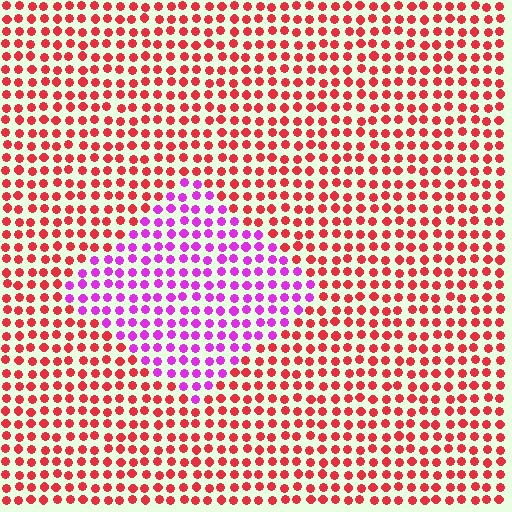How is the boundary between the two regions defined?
The boundary is defined purely by a slight shift in hue (about 57 degrees). Spacing, size, and orientation are identical on both sides.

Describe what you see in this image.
The image is filled with small red elements in a uniform arrangement. A diamond-shaped region is visible where the elements are tinted to a slightly different hue, forming a subtle color boundary.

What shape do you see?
I see a diamond.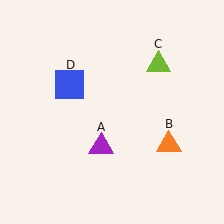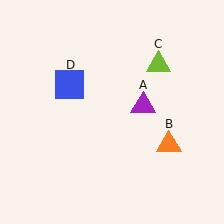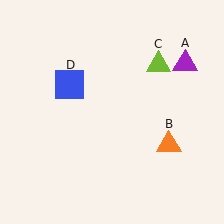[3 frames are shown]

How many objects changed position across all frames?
1 object changed position: purple triangle (object A).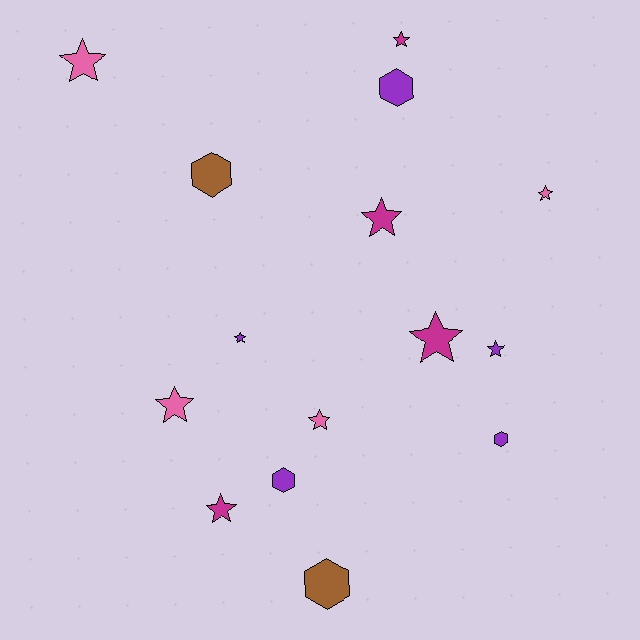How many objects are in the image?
There are 15 objects.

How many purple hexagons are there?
There are 3 purple hexagons.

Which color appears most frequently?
Purple, with 5 objects.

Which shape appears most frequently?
Star, with 10 objects.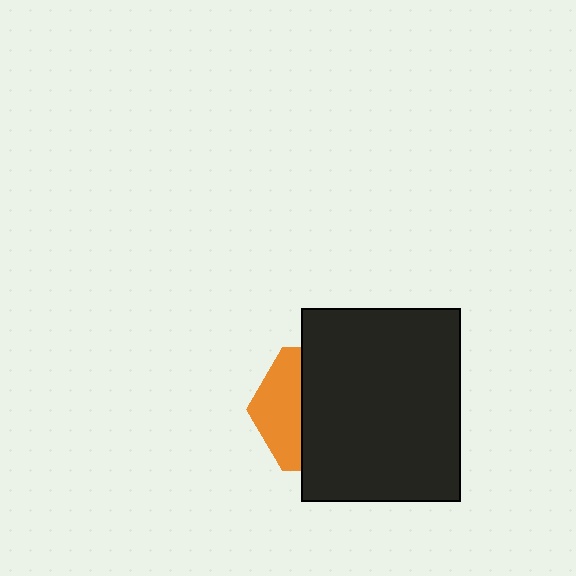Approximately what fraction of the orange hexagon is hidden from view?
Roughly 65% of the orange hexagon is hidden behind the black rectangle.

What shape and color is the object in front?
The object in front is a black rectangle.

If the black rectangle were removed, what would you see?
You would see the complete orange hexagon.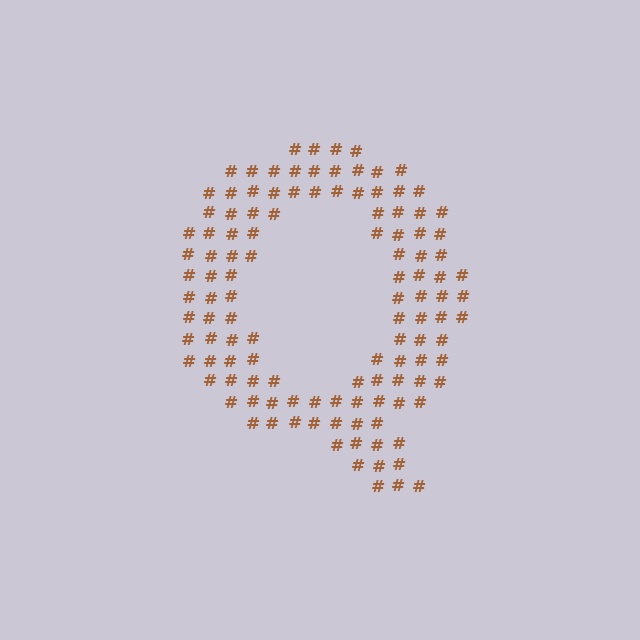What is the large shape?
The large shape is the letter Q.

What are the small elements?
The small elements are hash symbols.